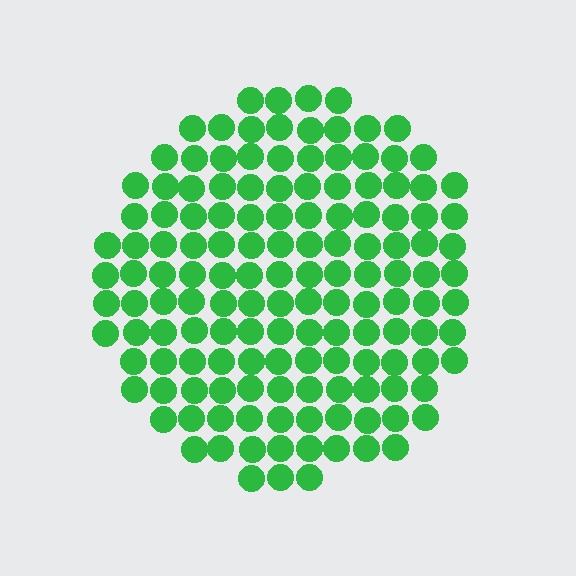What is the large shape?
The large shape is a circle.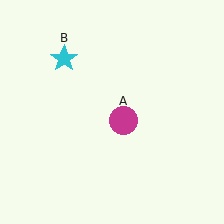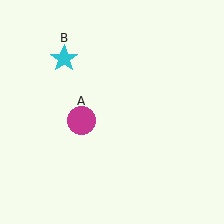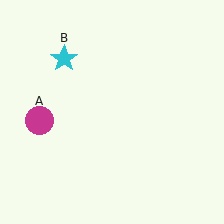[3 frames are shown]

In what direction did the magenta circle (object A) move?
The magenta circle (object A) moved left.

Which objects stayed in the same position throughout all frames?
Cyan star (object B) remained stationary.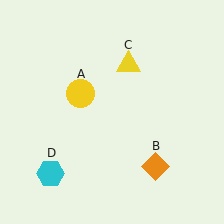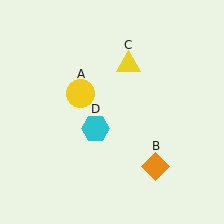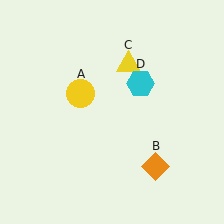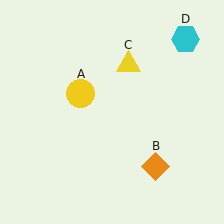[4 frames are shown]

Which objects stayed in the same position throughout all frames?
Yellow circle (object A) and orange diamond (object B) and yellow triangle (object C) remained stationary.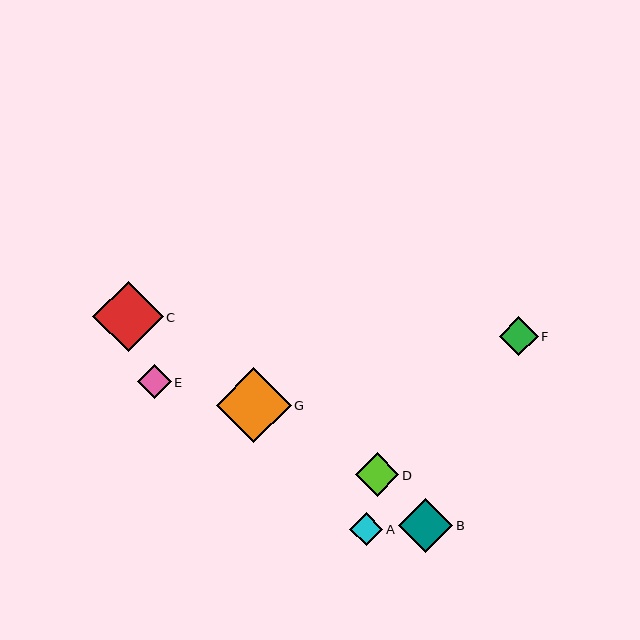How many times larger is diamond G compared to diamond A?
Diamond G is approximately 2.3 times the size of diamond A.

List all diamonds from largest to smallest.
From largest to smallest: G, C, B, D, F, A, E.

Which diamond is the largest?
Diamond G is the largest with a size of approximately 75 pixels.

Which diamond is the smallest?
Diamond E is the smallest with a size of approximately 33 pixels.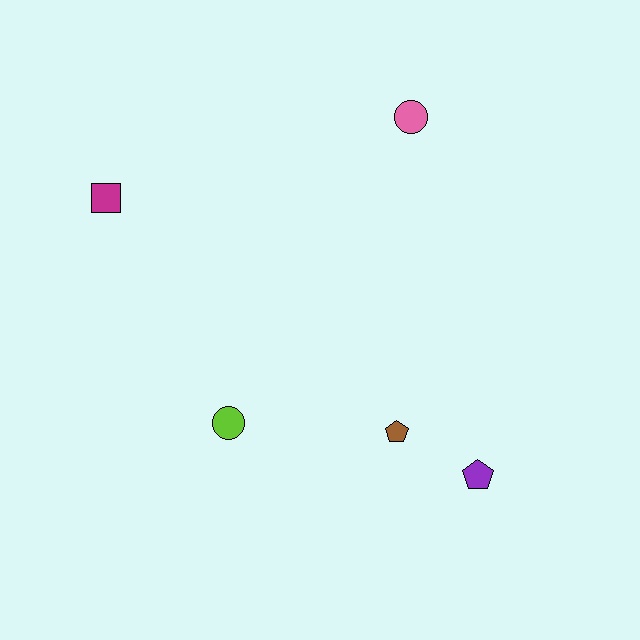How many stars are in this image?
There are no stars.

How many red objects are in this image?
There are no red objects.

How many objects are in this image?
There are 5 objects.